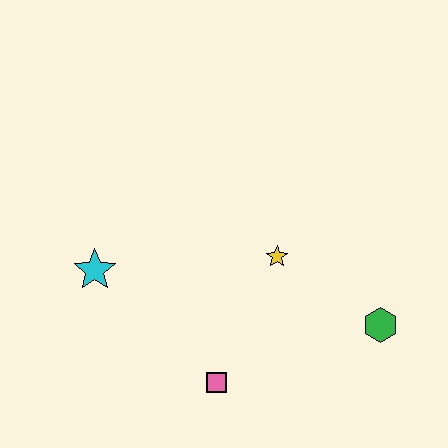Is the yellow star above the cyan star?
Yes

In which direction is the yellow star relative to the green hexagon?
The yellow star is to the left of the green hexagon.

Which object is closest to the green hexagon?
The yellow star is closest to the green hexagon.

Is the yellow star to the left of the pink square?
No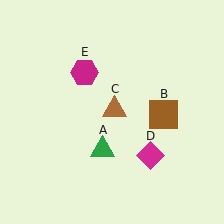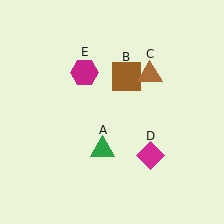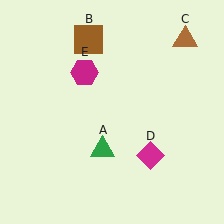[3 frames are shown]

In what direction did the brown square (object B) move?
The brown square (object B) moved up and to the left.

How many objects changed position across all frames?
2 objects changed position: brown square (object B), brown triangle (object C).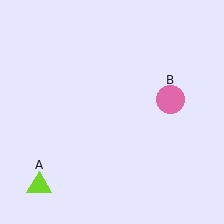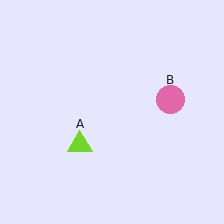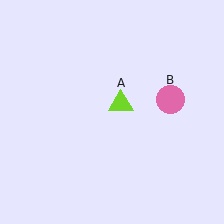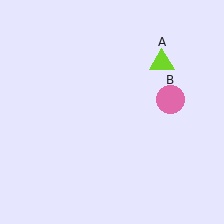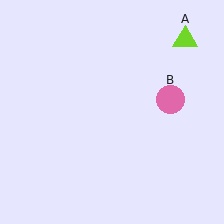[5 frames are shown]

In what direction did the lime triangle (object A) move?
The lime triangle (object A) moved up and to the right.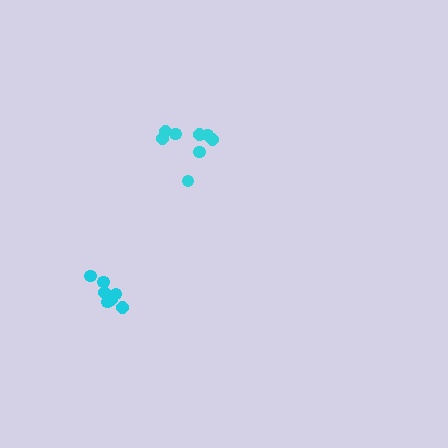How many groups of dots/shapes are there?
There are 2 groups.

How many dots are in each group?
Group 1: 8 dots, Group 2: 7 dots (15 total).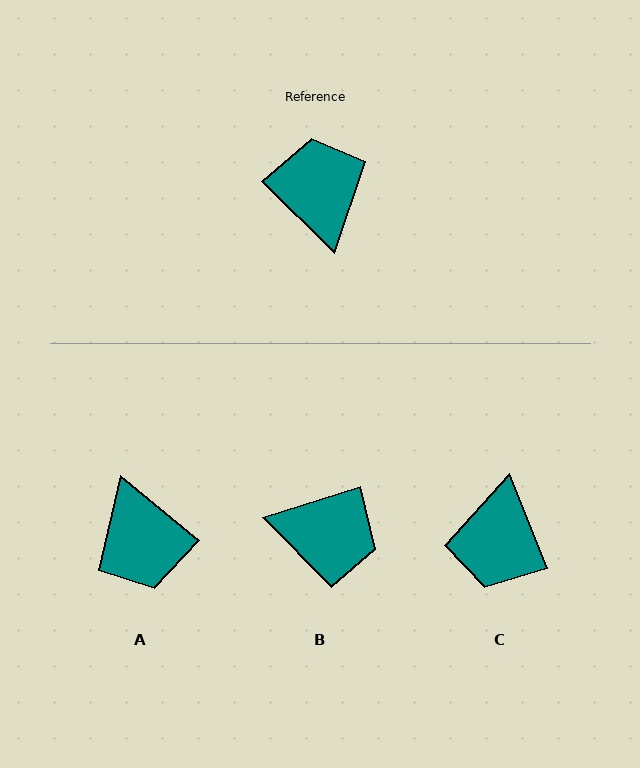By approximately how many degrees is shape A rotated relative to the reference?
Approximately 175 degrees clockwise.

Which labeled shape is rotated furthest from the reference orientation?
A, about 175 degrees away.